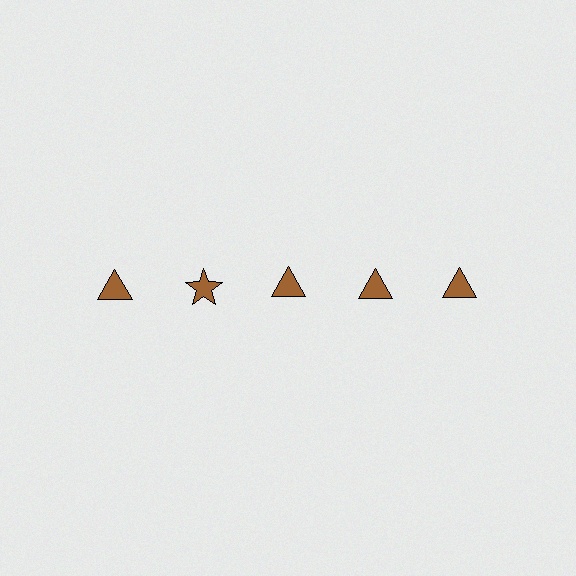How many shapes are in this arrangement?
There are 5 shapes arranged in a grid pattern.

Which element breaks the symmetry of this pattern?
The brown star in the top row, second from left column breaks the symmetry. All other shapes are brown triangles.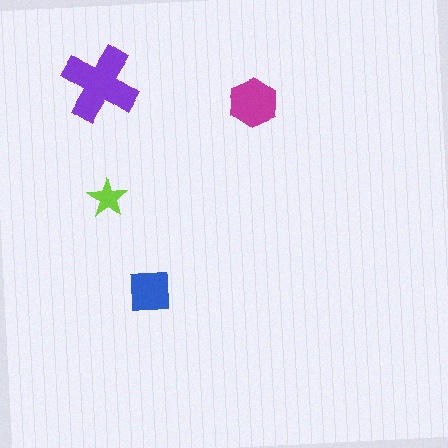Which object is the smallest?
The lime star.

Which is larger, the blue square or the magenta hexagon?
The magenta hexagon.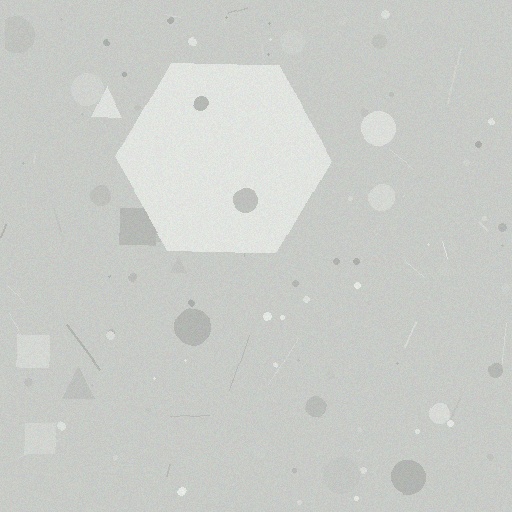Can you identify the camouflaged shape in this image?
The camouflaged shape is a hexagon.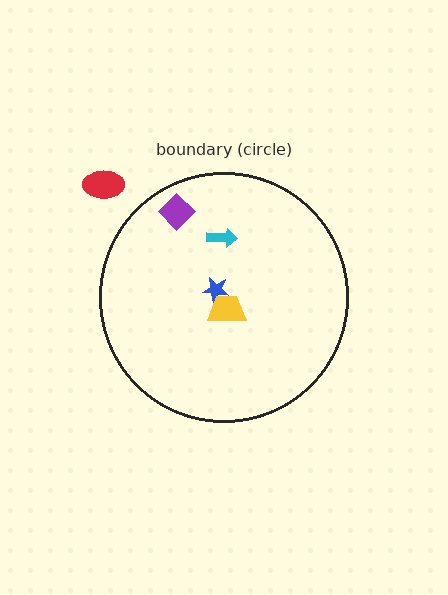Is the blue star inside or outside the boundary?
Inside.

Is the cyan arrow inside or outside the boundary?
Inside.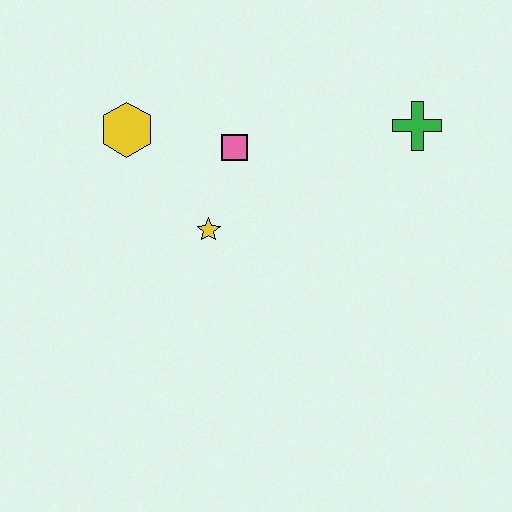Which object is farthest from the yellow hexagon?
The green cross is farthest from the yellow hexagon.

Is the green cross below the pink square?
No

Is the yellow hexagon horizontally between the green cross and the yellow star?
No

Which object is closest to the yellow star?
The pink square is closest to the yellow star.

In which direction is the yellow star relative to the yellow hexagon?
The yellow star is below the yellow hexagon.